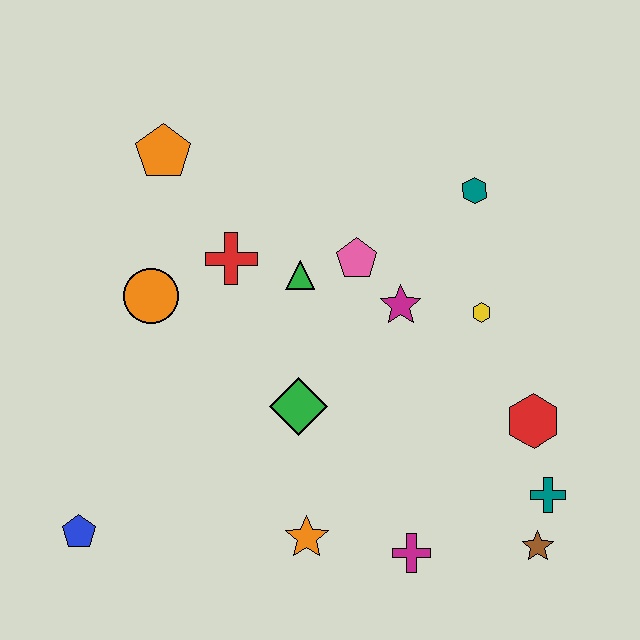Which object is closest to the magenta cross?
The orange star is closest to the magenta cross.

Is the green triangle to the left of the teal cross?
Yes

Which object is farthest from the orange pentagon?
The brown star is farthest from the orange pentagon.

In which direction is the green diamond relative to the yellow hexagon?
The green diamond is to the left of the yellow hexagon.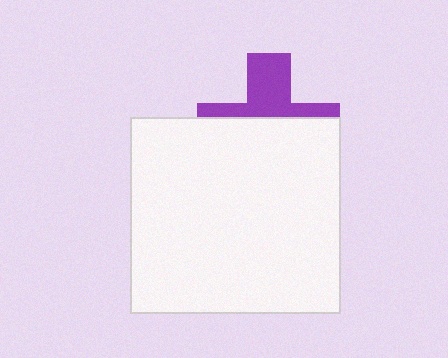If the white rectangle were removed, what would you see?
You would see the complete purple cross.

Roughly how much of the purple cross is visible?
A small part of it is visible (roughly 40%).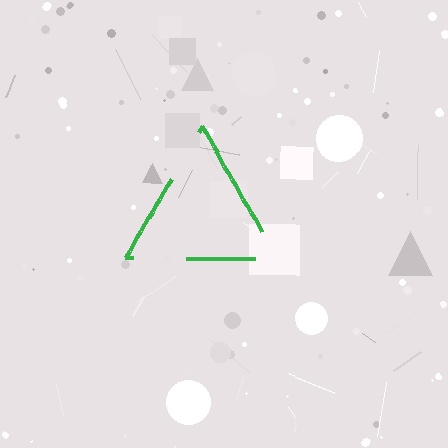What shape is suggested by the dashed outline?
The dashed outline suggests a triangle.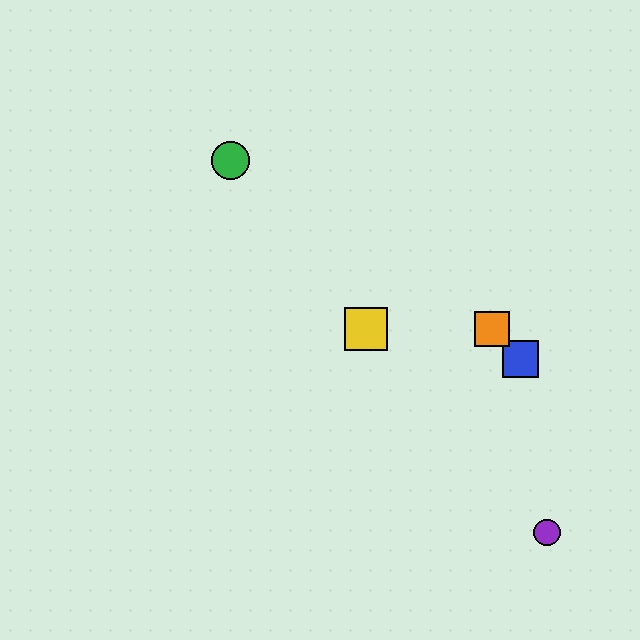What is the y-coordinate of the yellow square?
The yellow square is at y≈329.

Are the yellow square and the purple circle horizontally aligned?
No, the yellow square is at y≈329 and the purple circle is at y≈532.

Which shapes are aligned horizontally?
The red circle, the yellow square, the orange square are aligned horizontally.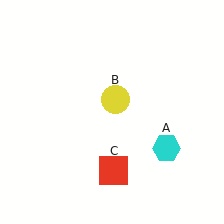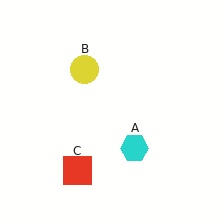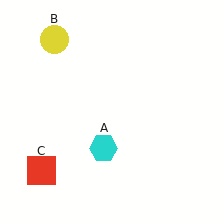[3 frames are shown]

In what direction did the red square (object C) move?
The red square (object C) moved left.